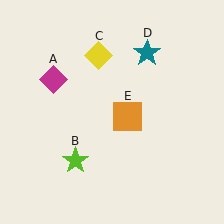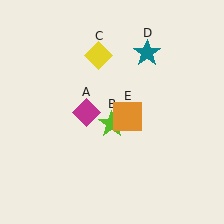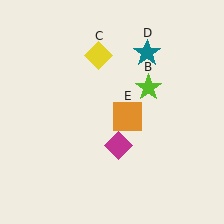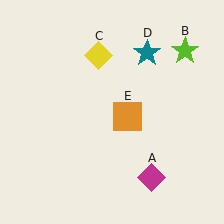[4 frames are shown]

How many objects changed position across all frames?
2 objects changed position: magenta diamond (object A), lime star (object B).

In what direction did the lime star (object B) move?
The lime star (object B) moved up and to the right.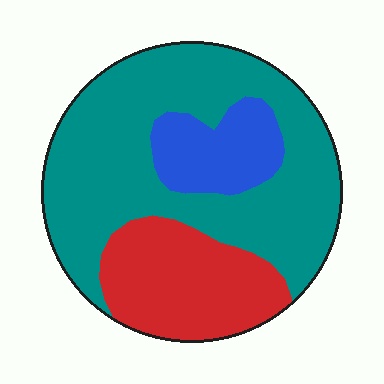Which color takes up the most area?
Teal, at roughly 60%.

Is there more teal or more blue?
Teal.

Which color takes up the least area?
Blue, at roughly 15%.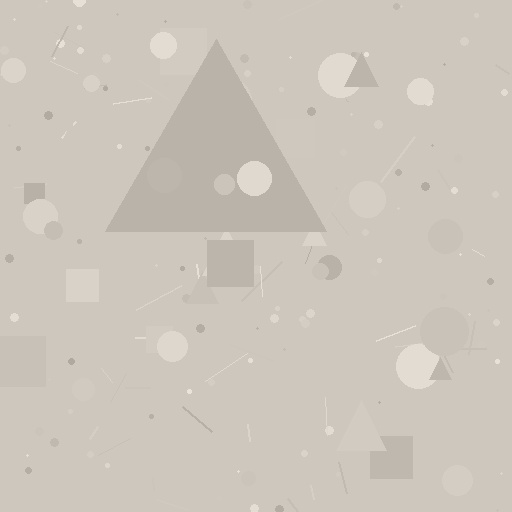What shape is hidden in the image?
A triangle is hidden in the image.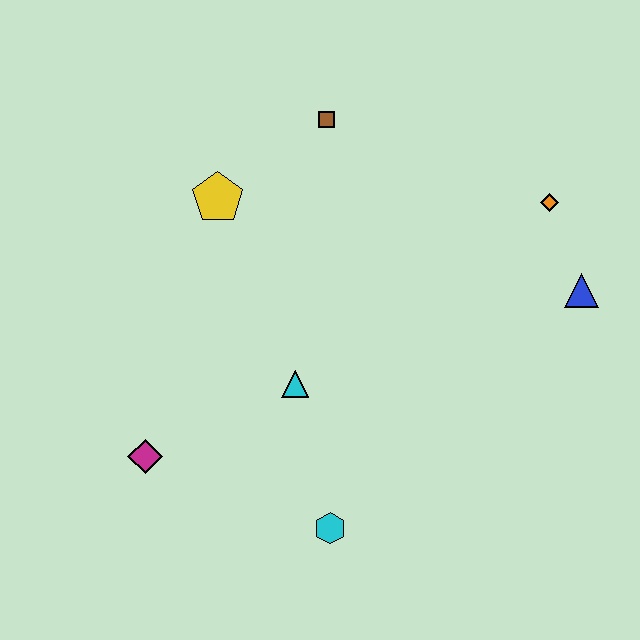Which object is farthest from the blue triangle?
The magenta diamond is farthest from the blue triangle.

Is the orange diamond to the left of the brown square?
No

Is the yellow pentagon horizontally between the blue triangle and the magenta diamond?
Yes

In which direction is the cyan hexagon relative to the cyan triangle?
The cyan hexagon is below the cyan triangle.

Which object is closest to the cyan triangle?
The cyan hexagon is closest to the cyan triangle.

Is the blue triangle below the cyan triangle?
No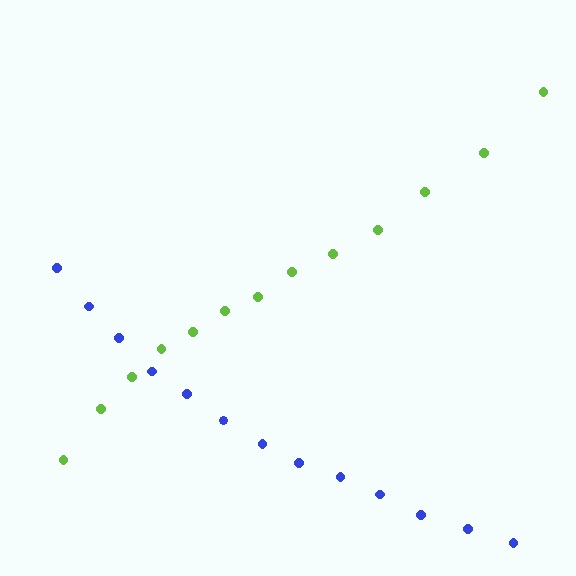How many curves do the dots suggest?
There are 2 distinct paths.